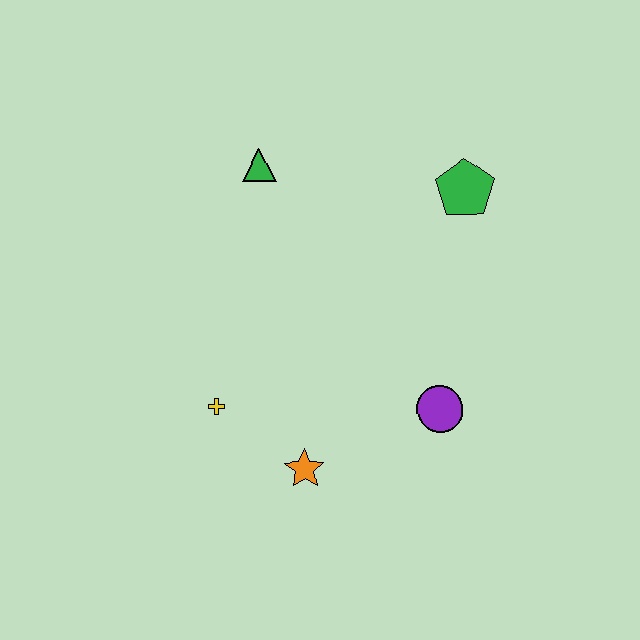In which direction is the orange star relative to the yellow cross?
The orange star is to the right of the yellow cross.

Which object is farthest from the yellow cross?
The green pentagon is farthest from the yellow cross.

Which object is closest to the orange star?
The yellow cross is closest to the orange star.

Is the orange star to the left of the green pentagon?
Yes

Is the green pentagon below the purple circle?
No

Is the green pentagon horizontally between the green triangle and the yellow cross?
No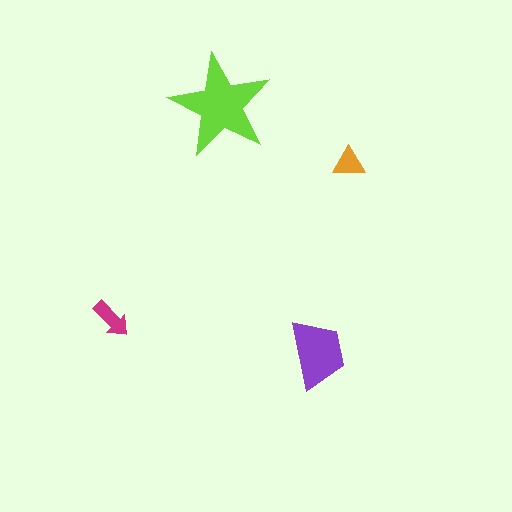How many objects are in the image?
There are 4 objects in the image.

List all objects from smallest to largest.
The orange triangle, the magenta arrow, the purple trapezoid, the lime star.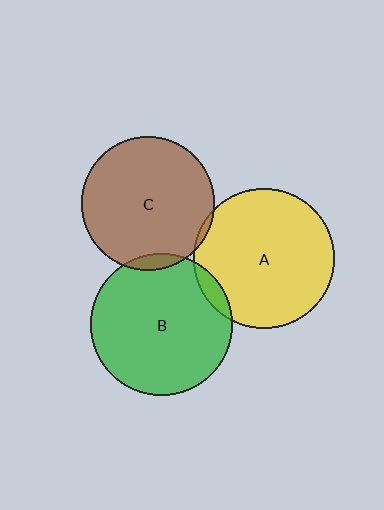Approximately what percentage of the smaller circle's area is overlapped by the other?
Approximately 5%.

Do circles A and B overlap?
Yes.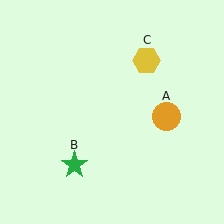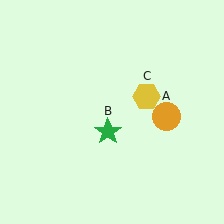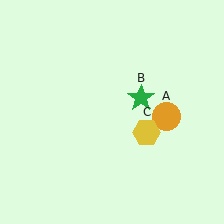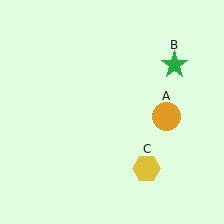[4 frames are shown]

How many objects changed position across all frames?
2 objects changed position: green star (object B), yellow hexagon (object C).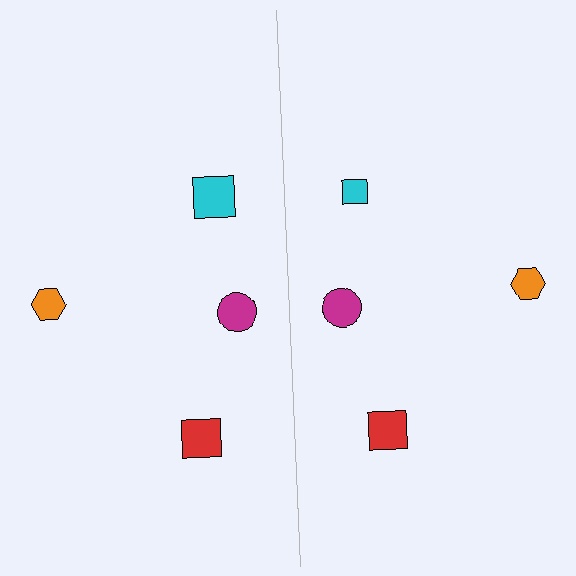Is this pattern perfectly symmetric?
No, the pattern is not perfectly symmetric. The cyan square on the right side has a different size than its mirror counterpart.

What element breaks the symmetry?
The cyan square on the right side has a different size than its mirror counterpart.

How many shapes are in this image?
There are 8 shapes in this image.